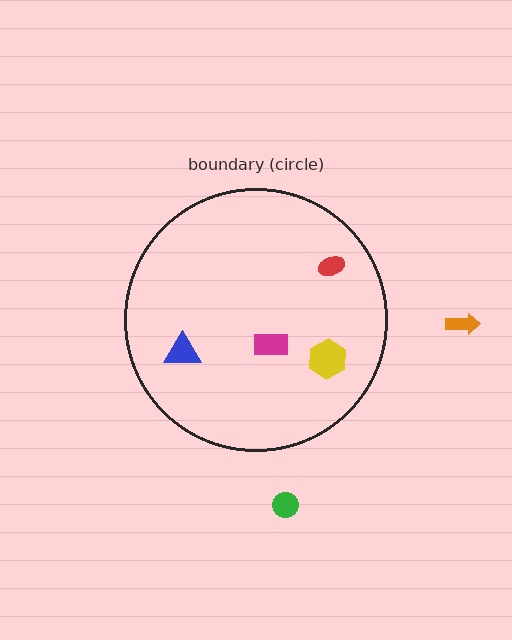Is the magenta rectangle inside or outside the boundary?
Inside.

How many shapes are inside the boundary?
4 inside, 2 outside.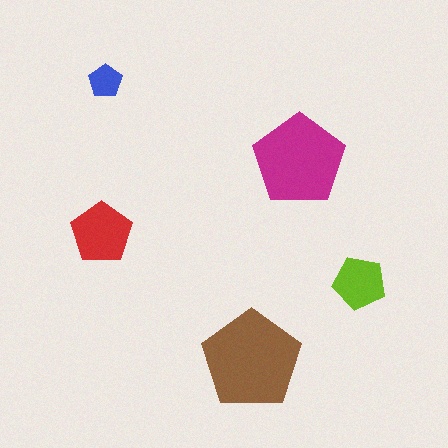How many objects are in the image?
There are 5 objects in the image.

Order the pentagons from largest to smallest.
the brown one, the magenta one, the red one, the lime one, the blue one.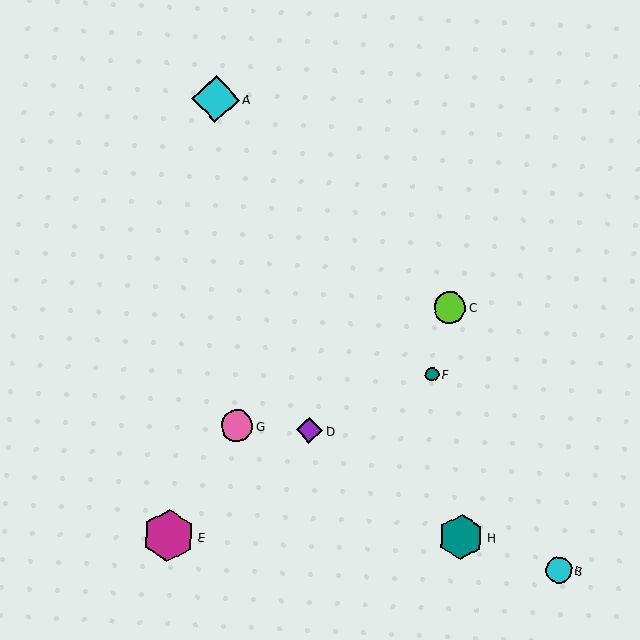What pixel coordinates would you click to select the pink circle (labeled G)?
Click at (237, 426) to select the pink circle G.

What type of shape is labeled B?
Shape B is a cyan circle.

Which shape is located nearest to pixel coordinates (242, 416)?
The pink circle (labeled G) at (237, 426) is nearest to that location.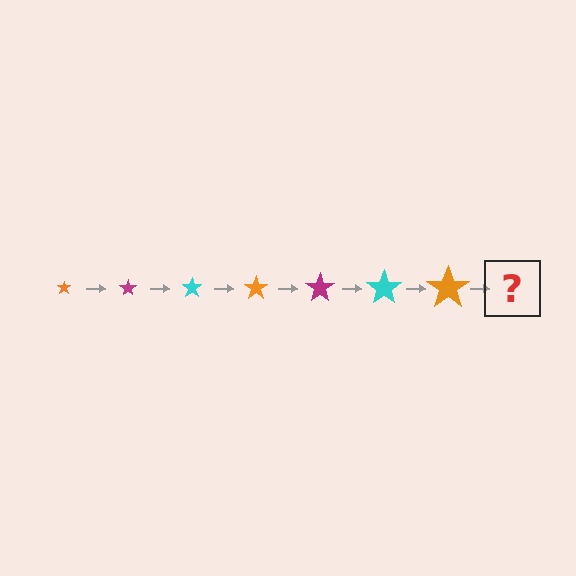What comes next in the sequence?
The next element should be a magenta star, larger than the previous one.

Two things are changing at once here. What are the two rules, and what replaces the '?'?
The two rules are that the star grows larger each step and the color cycles through orange, magenta, and cyan. The '?' should be a magenta star, larger than the previous one.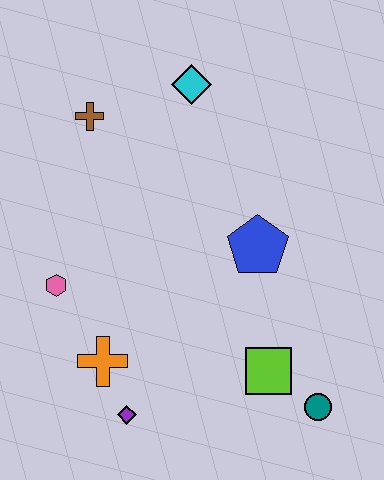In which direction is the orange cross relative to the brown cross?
The orange cross is below the brown cross.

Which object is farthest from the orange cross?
The cyan diamond is farthest from the orange cross.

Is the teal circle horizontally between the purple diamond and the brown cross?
No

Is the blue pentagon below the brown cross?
Yes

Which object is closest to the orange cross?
The purple diamond is closest to the orange cross.